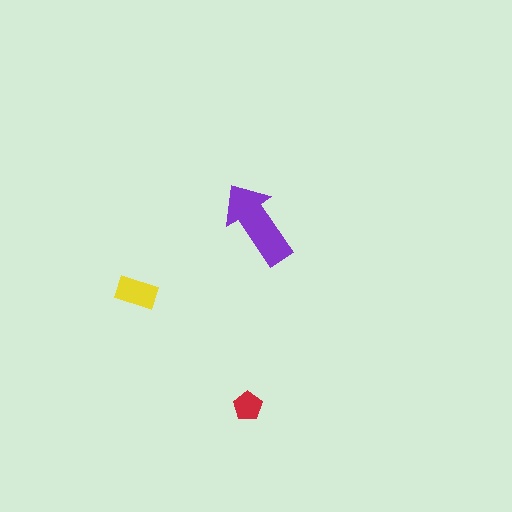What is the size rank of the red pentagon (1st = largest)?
3rd.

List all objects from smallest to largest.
The red pentagon, the yellow rectangle, the purple arrow.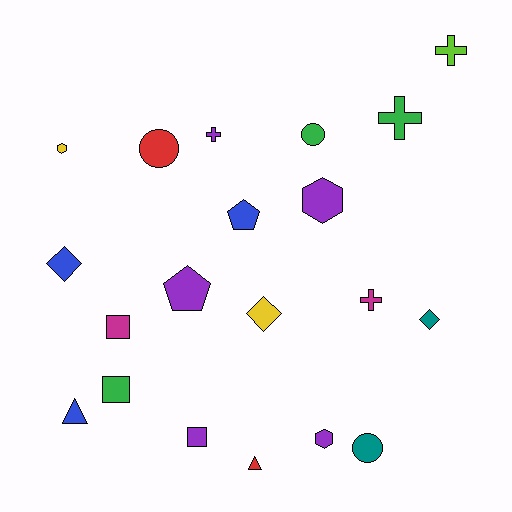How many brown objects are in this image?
There are no brown objects.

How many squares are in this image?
There are 3 squares.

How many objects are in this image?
There are 20 objects.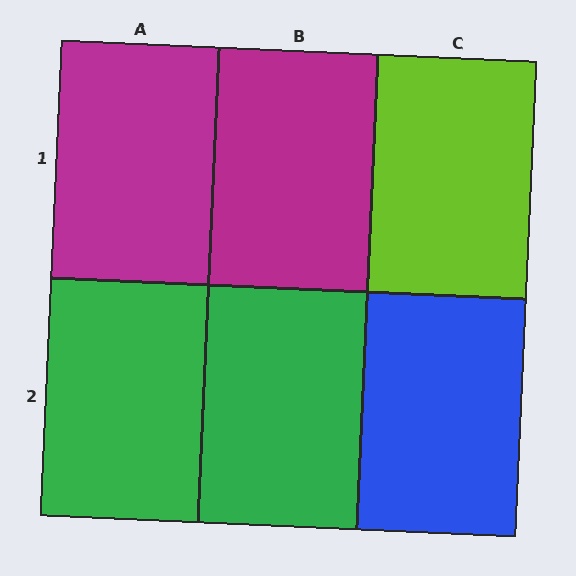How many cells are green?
2 cells are green.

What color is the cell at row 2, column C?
Blue.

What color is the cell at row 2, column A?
Green.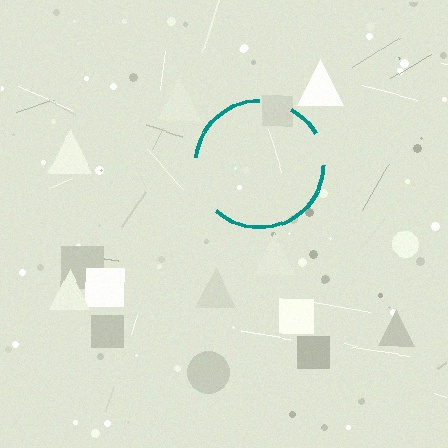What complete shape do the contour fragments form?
The contour fragments form a circle.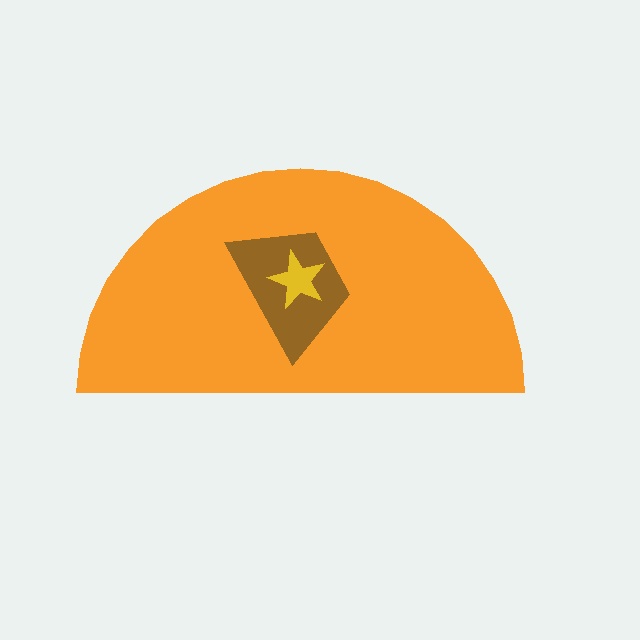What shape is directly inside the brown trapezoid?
The yellow star.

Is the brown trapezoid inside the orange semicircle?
Yes.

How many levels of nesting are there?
3.